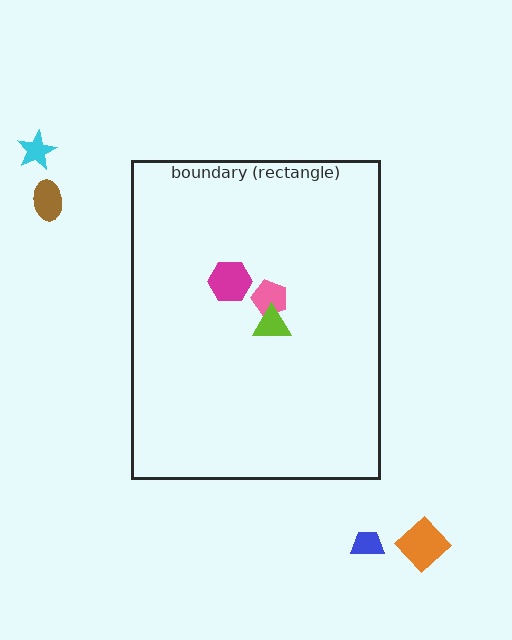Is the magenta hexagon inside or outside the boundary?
Inside.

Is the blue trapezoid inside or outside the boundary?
Outside.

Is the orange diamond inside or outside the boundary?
Outside.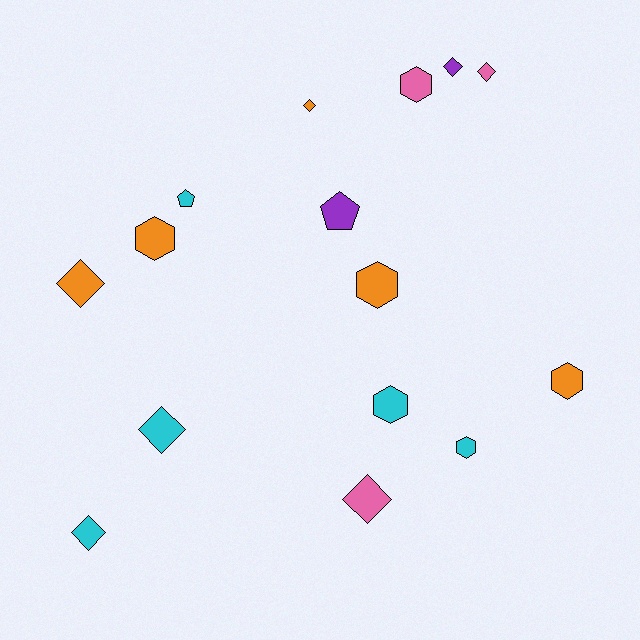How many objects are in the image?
There are 15 objects.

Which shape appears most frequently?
Diamond, with 7 objects.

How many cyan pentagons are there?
There is 1 cyan pentagon.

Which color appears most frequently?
Cyan, with 5 objects.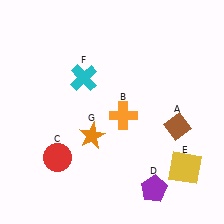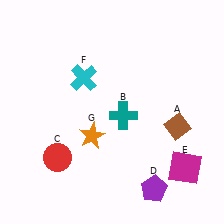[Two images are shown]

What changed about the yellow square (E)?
In Image 1, E is yellow. In Image 2, it changed to magenta.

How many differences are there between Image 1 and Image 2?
There are 2 differences between the two images.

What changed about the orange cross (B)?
In Image 1, B is orange. In Image 2, it changed to teal.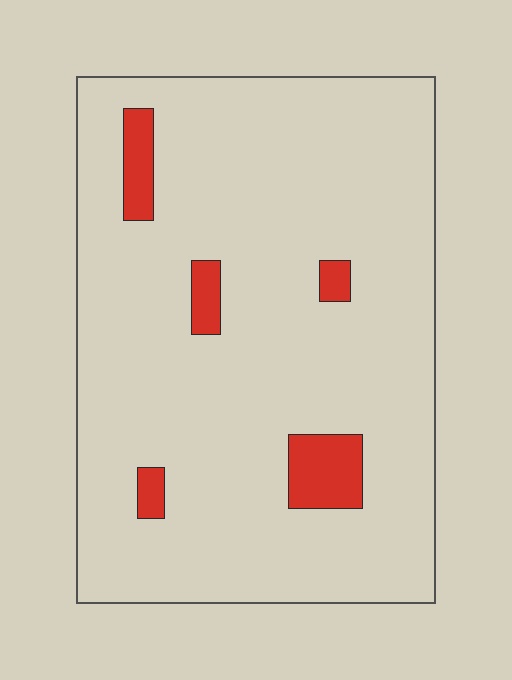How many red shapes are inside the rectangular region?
5.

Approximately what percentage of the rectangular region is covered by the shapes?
Approximately 5%.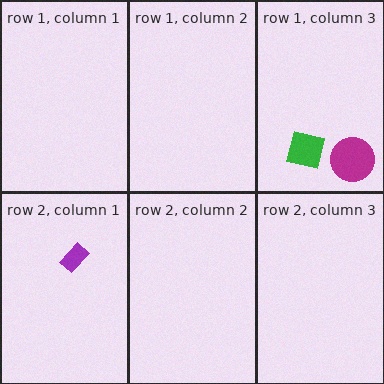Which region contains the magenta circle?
The row 1, column 3 region.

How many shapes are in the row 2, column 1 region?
1.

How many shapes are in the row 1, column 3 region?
2.